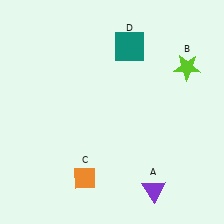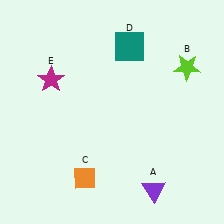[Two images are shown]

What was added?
A magenta star (E) was added in Image 2.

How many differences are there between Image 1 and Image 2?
There is 1 difference between the two images.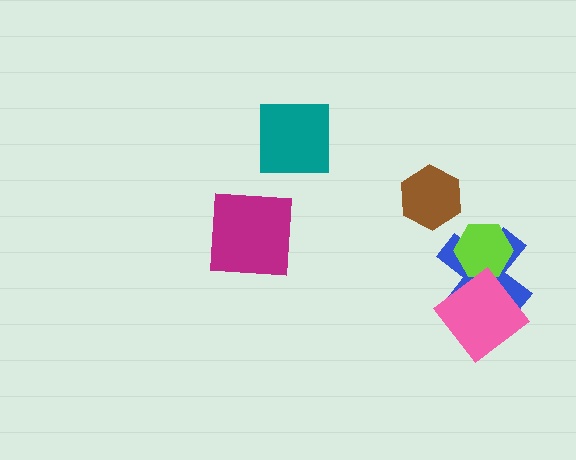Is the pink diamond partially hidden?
No, no other shape covers it.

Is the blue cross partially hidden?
Yes, it is partially covered by another shape.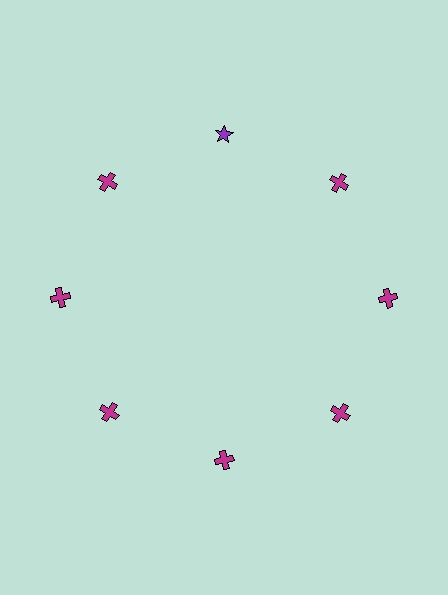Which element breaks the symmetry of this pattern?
The purple star at roughly the 12 o'clock position breaks the symmetry. All other shapes are magenta crosses.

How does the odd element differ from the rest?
It differs in both color (purple instead of magenta) and shape (star instead of cross).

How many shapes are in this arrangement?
There are 8 shapes arranged in a ring pattern.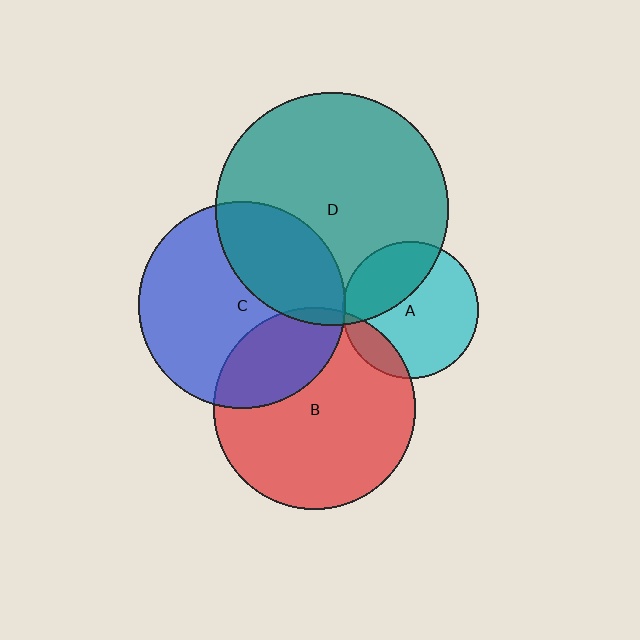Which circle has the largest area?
Circle D (teal).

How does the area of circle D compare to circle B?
Approximately 1.3 times.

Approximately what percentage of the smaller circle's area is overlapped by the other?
Approximately 35%.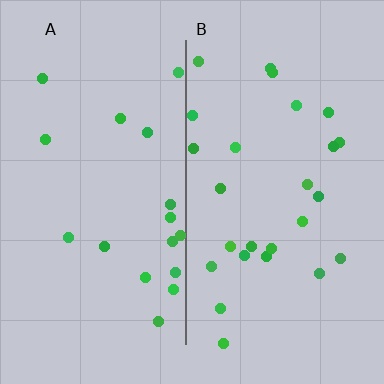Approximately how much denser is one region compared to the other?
Approximately 1.5× — region B over region A.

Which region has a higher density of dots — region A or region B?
B (the right).